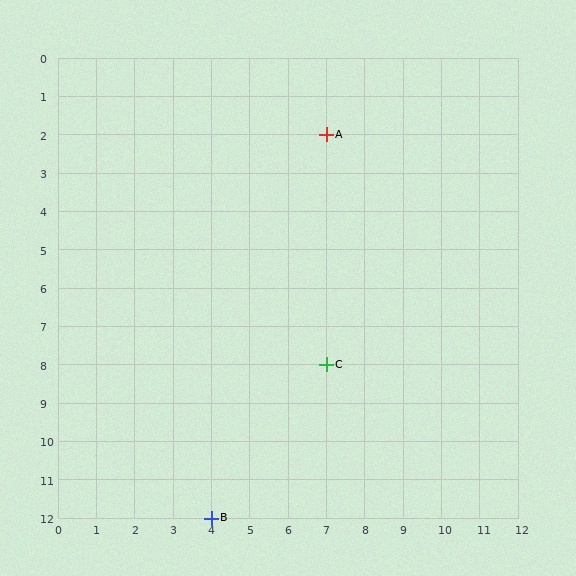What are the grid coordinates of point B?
Point B is at grid coordinates (4, 12).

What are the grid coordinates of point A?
Point A is at grid coordinates (7, 2).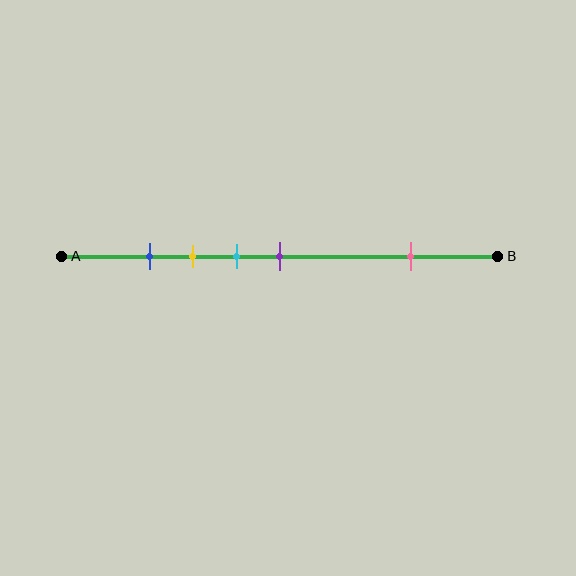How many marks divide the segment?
There are 5 marks dividing the segment.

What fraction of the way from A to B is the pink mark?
The pink mark is approximately 80% (0.8) of the way from A to B.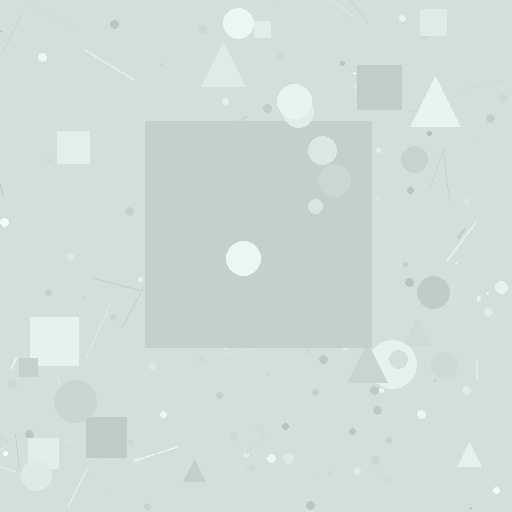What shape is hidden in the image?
A square is hidden in the image.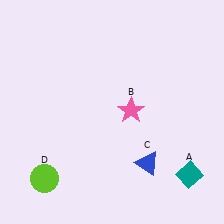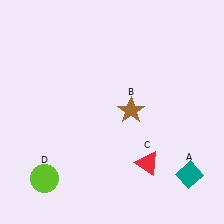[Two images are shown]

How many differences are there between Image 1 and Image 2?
There are 2 differences between the two images.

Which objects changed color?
B changed from pink to brown. C changed from blue to red.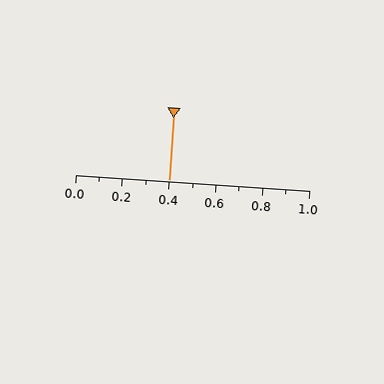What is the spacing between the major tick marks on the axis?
The major ticks are spaced 0.2 apart.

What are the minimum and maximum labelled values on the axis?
The axis runs from 0.0 to 1.0.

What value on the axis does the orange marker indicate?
The marker indicates approximately 0.4.